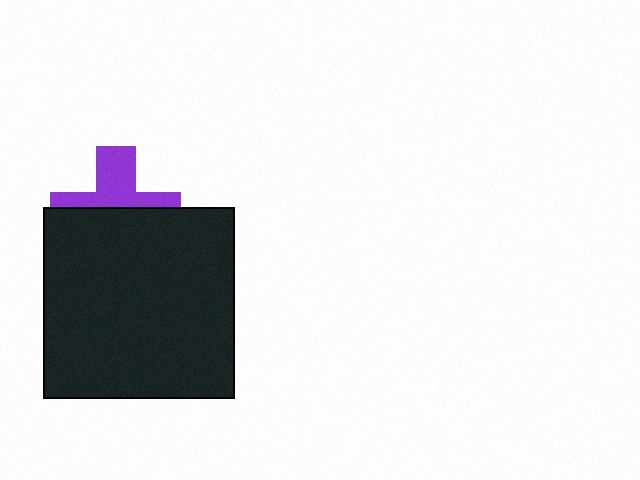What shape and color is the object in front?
The object in front is a black square.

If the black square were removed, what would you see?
You would see the complete purple cross.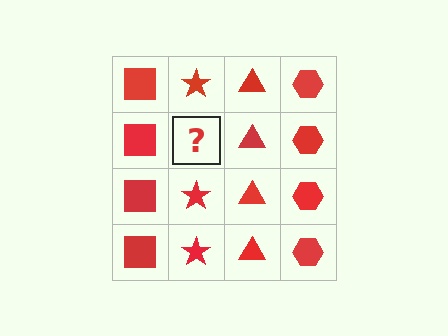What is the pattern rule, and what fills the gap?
The rule is that each column has a consistent shape. The gap should be filled with a red star.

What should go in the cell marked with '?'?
The missing cell should contain a red star.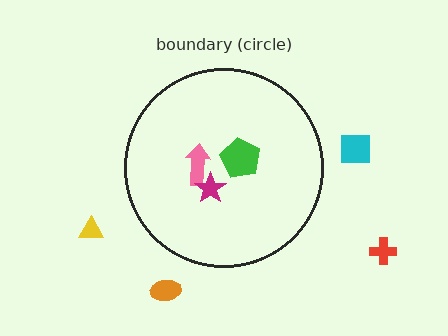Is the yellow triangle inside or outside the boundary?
Outside.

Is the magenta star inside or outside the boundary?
Inside.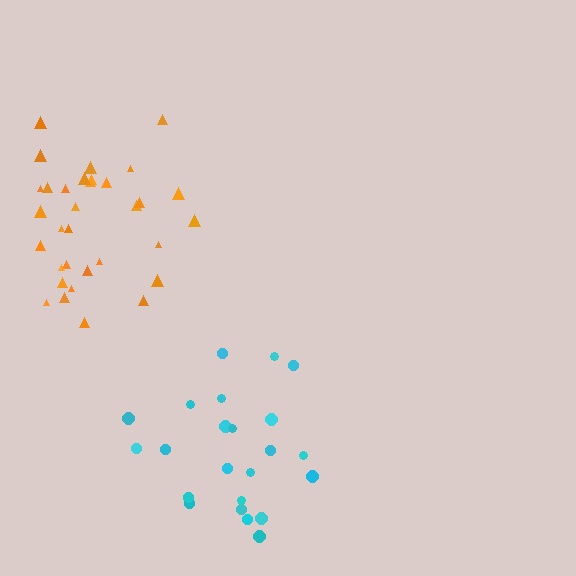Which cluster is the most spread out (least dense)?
Cyan.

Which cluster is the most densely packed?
Orange.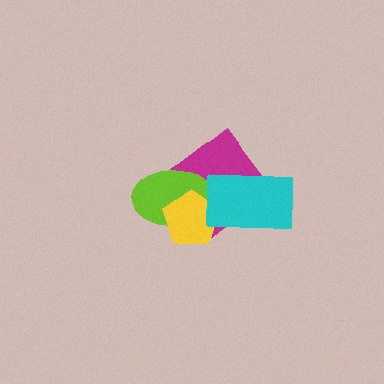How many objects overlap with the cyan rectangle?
3 objects overlap with the cyan rectangle.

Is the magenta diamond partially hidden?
Yes, it is partially covered by another shape.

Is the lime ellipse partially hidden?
Yes, it is partially covered by another shape.